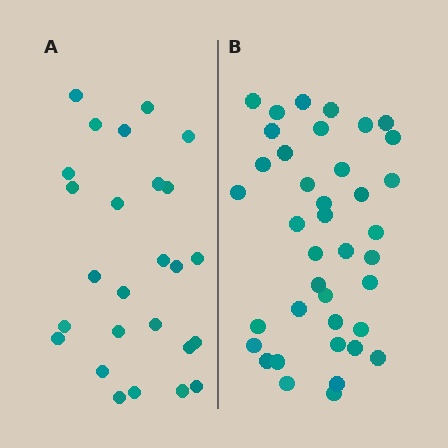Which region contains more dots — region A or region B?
Region B (the right region) has more dots.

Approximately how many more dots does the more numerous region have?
Region B has approximately 15 more dots than region A.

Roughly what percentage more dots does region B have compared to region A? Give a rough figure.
About 50% more.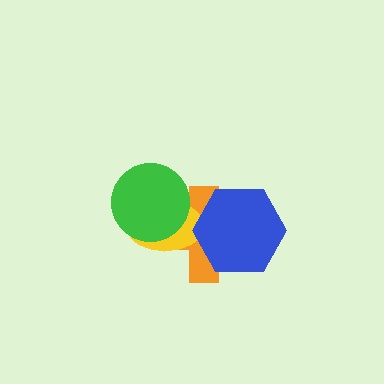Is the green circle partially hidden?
No, no other shape covers it.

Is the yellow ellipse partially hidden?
Yes, it is partially covered by another shape.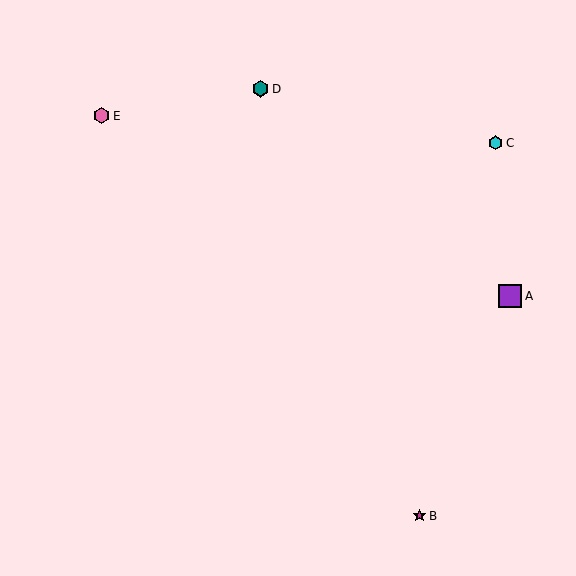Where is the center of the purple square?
The center of the purple square is at (510, 296).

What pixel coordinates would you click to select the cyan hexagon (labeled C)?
Click at (496, 143) to select the cyan hexagon C.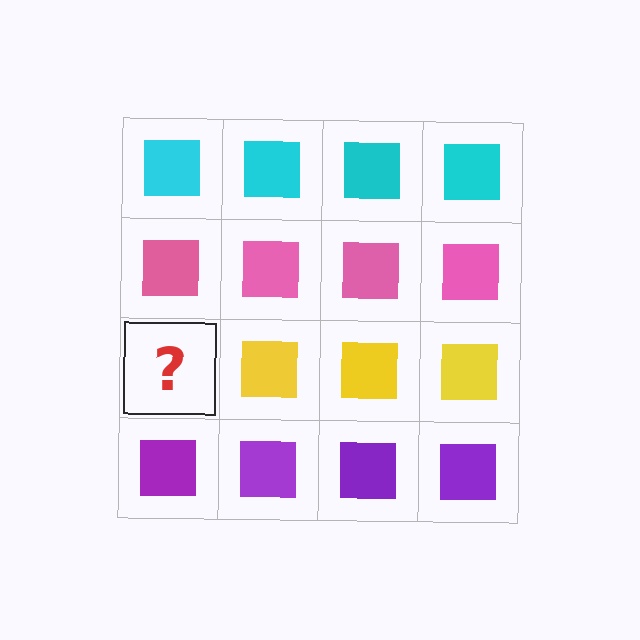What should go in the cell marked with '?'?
The missing cell should contain a yellow square.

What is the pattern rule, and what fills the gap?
The rule is that each row has a consistent color. The gap should be filled with a yellow square.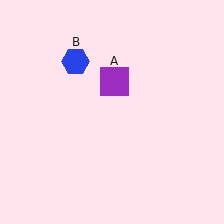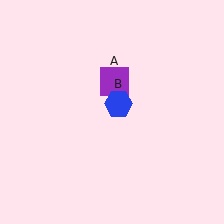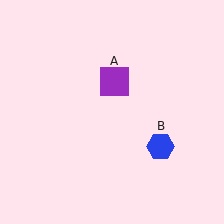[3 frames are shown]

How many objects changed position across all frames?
1 object changed position: blue hexagon (object B).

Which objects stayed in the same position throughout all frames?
Purple square (object A) remained stationary.